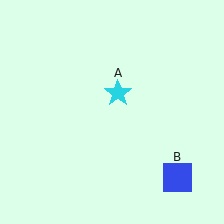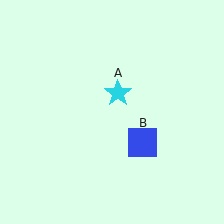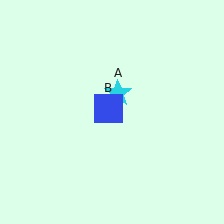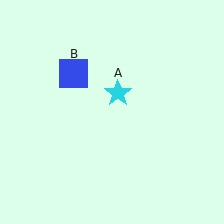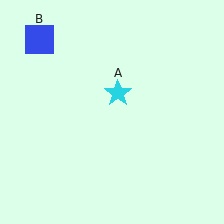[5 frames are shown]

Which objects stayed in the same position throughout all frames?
Cyan star (object A) remained stationary.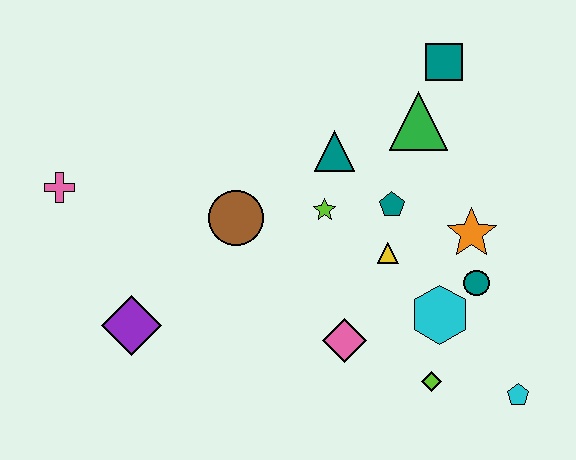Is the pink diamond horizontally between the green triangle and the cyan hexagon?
No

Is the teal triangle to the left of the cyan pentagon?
Yes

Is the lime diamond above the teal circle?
No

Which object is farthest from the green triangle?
The pink cross is farthest from the green triangle.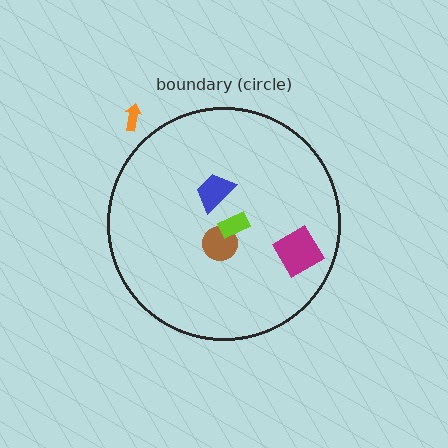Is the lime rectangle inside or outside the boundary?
Inside.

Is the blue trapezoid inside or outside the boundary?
Inside.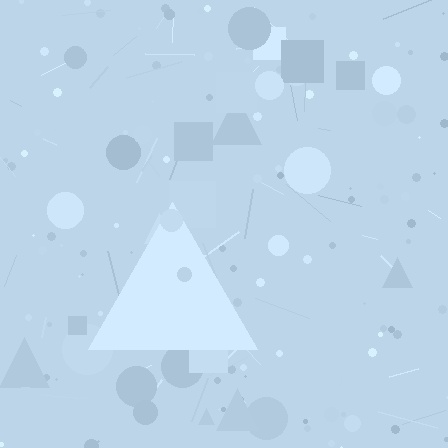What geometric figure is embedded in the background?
A triangle is embedded in the background.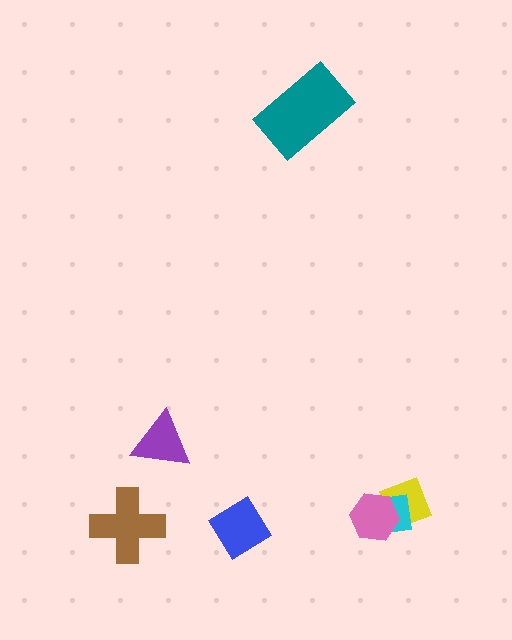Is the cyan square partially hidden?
Yes, it is partially covered by another shape.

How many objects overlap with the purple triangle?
0 objects overlap with the purple triangle.